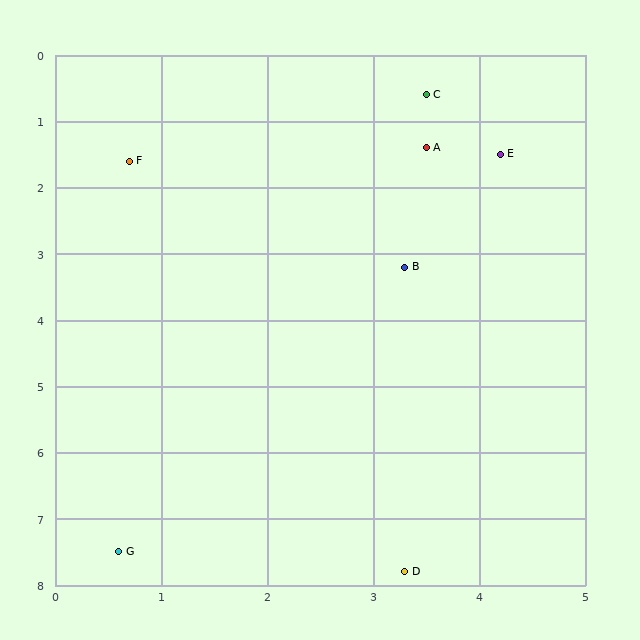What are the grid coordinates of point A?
Point A is at approximately (3.5, 1.4).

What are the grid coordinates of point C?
Point C is at approximately (3.5, 0.6).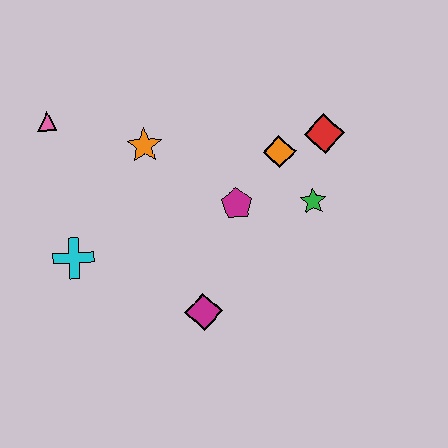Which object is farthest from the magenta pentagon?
The pink triangle is farthest from the magenta pentagon.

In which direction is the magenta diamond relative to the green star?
The magenta diamond is to the left of the green star.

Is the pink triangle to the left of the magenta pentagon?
Yes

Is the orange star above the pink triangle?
No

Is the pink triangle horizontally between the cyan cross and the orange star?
No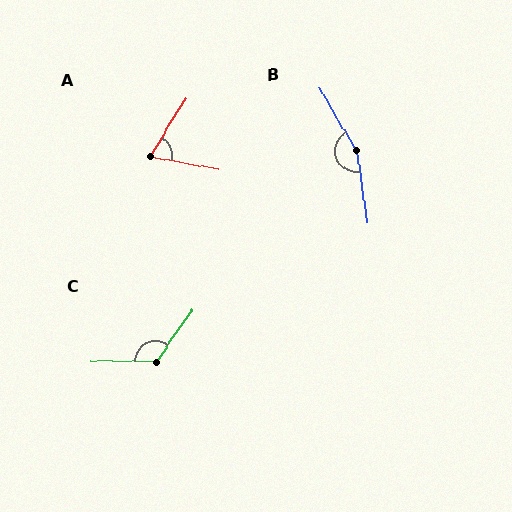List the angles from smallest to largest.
A (69°), C (124°), B (158°).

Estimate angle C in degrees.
Approximately 124 degrees.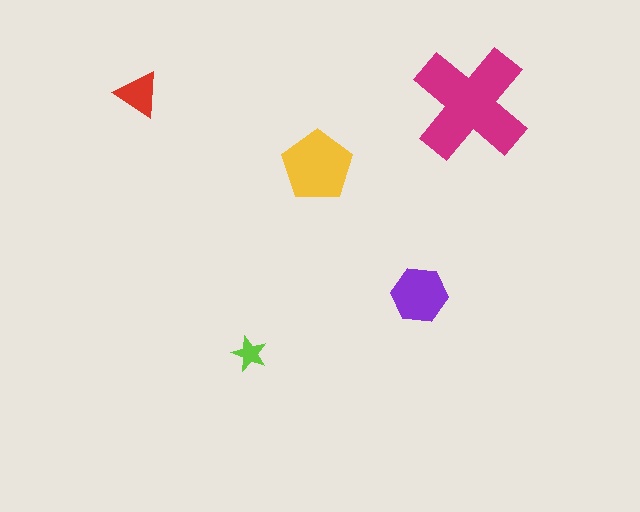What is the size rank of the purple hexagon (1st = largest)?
3rd.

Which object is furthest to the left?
The red triangle is leftmost.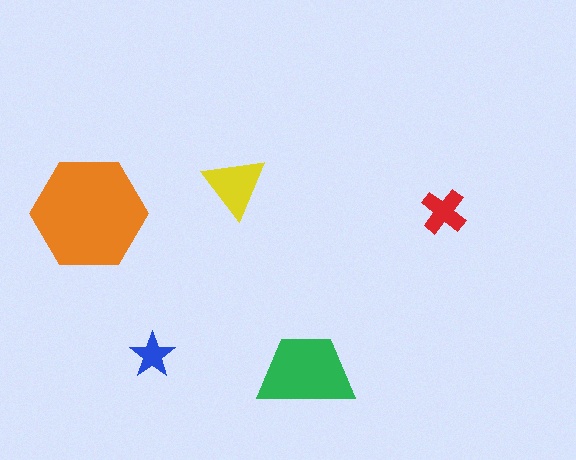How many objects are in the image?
There are 5 objects in the image.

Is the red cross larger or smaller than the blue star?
Larger.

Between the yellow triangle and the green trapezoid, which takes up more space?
The green trapezoid.